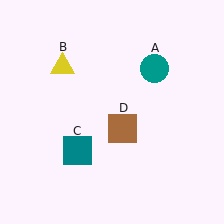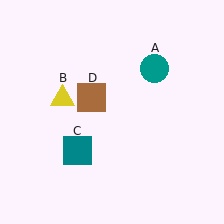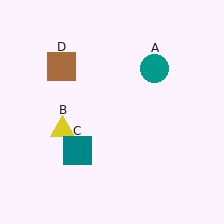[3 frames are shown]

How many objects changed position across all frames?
2 objects changed position: yellow triangle (object B), brown square (object D).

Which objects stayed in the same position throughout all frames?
Teal circle (object A) and teal square (object C) remained stationary.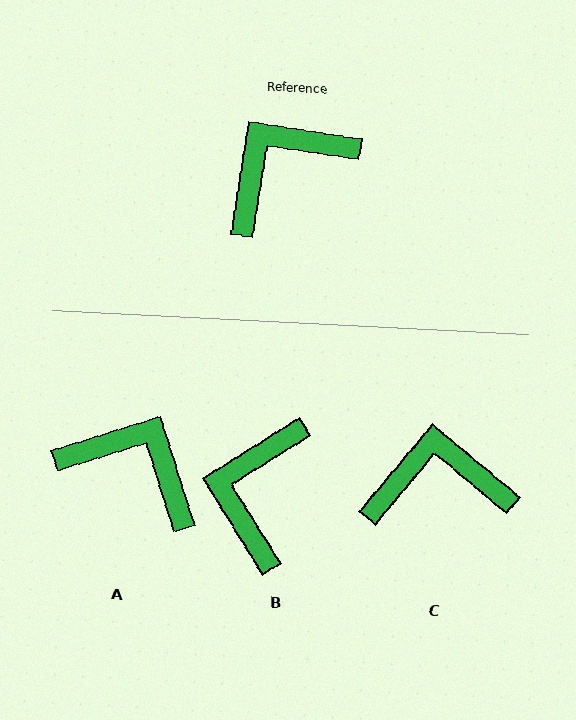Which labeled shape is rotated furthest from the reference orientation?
A, about 64 degrees away.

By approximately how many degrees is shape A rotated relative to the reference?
Approximately 64 degrees clockwise.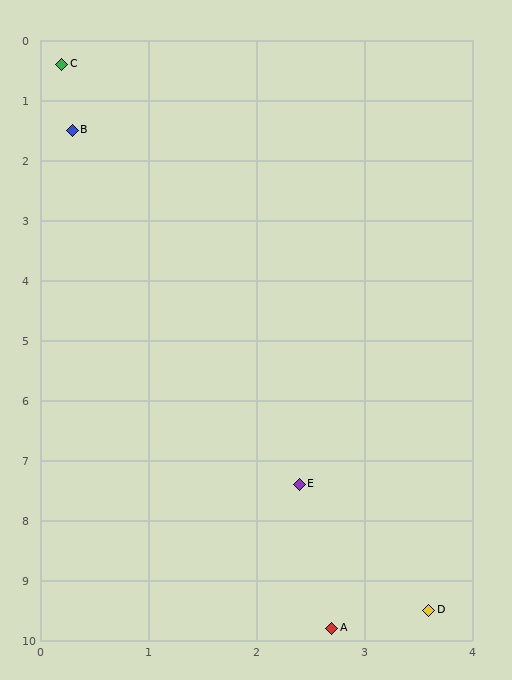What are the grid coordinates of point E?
Point E is at approximately (2.4, 7.4).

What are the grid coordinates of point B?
Point B is at approximately (0.3, 1.5).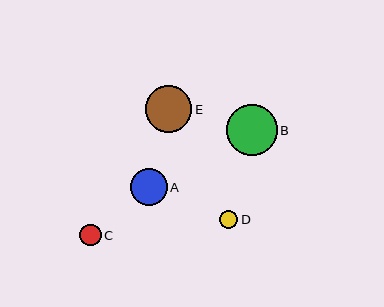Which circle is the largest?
Circle B is the largest with a size of approximately 51 pixels.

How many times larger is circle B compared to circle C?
Circle B is approximately 2.4 times the size of circle C.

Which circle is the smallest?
Circle D is the smallest with a size of approximately 18 pixels.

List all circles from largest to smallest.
From largest to smallest: B, E, A, C, D.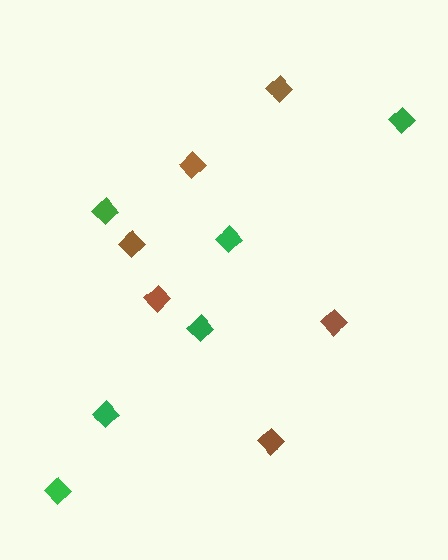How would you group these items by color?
There are 2 groups: one group of brown diamonds (6) and one group of green diamonds (6).